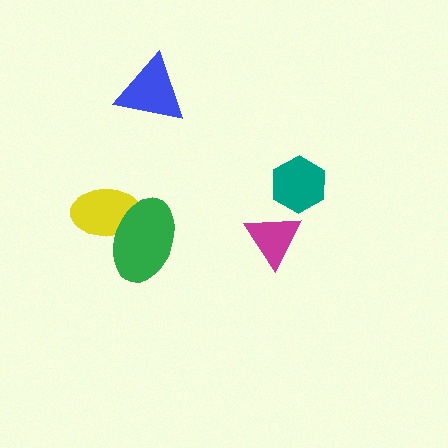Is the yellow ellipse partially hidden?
Yes, it is partially covered by another shape.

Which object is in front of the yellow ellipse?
The green ellipse is in front of the yellow ellipse.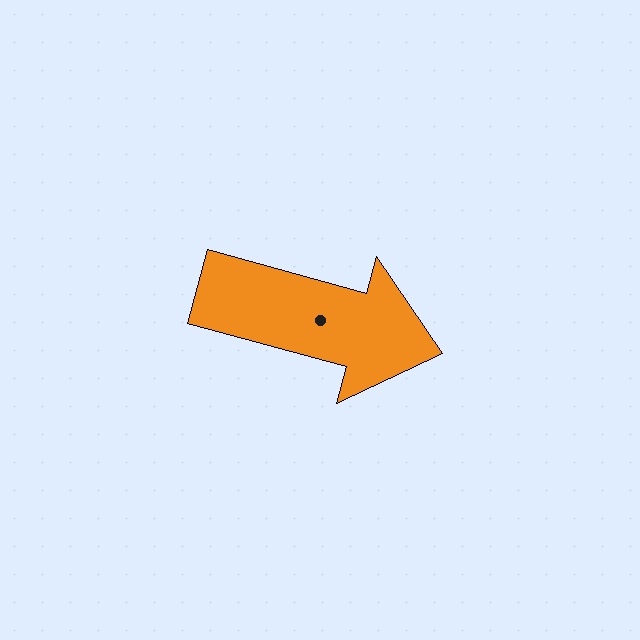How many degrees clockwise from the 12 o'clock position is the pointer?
Approximately 105 degrees.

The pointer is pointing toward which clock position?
Roughly 4 o'clock.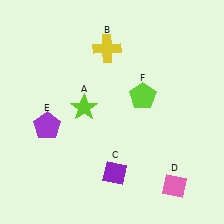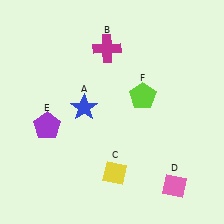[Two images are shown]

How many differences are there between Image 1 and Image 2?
There are 3 differences between the two images.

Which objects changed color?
A changed from lime to blue. B changed from yellow to magenta. C changed from purple to yellow.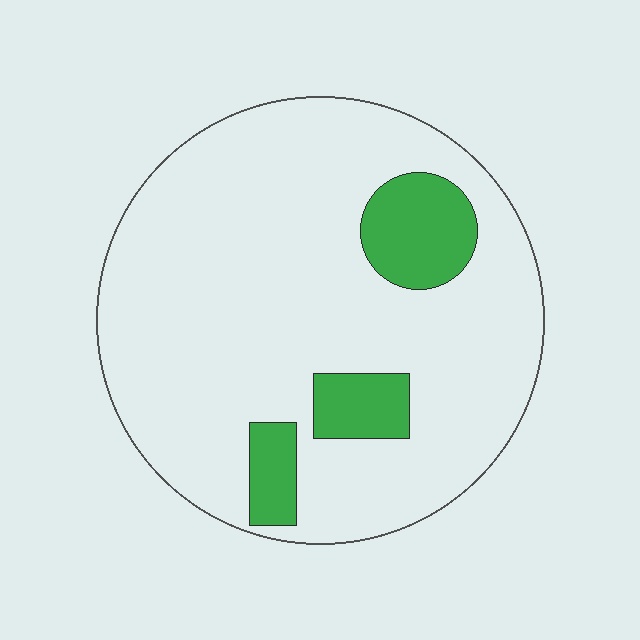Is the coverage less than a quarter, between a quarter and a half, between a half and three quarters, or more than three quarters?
Less than a quarter.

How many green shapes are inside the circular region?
3.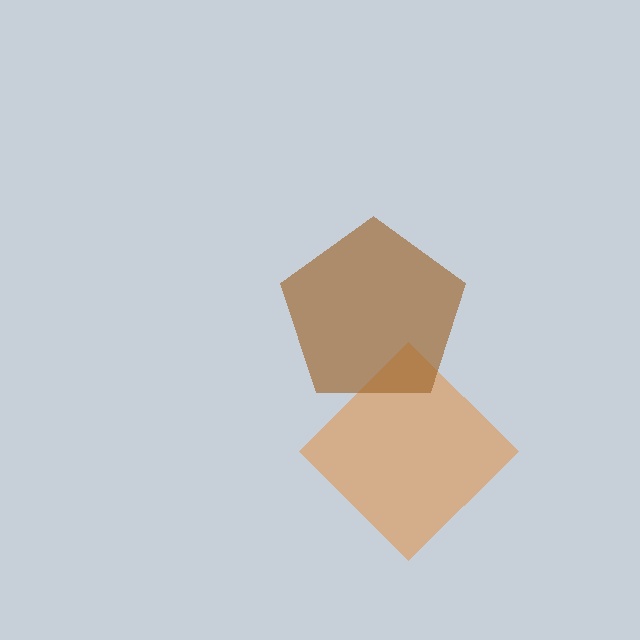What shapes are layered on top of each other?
The layered shapes are: an orange diamond, a brown pentagon.